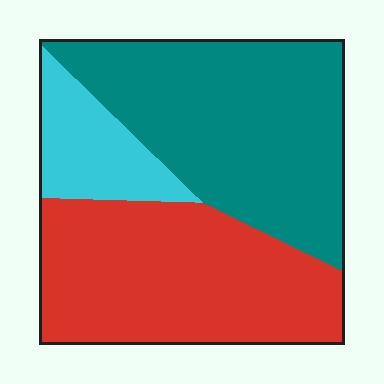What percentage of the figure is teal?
Teal covers 45% of the figure.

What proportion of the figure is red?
Red covers around 40% of the figure.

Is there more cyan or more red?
Red.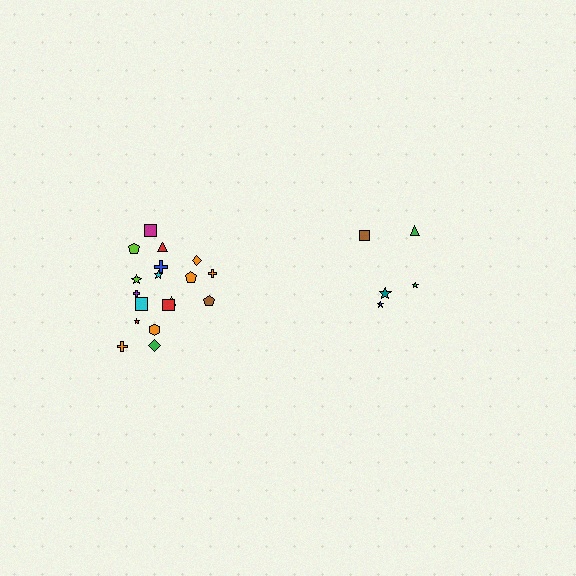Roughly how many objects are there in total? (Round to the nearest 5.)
Roughly 25 objects in total.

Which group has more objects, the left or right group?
The left group.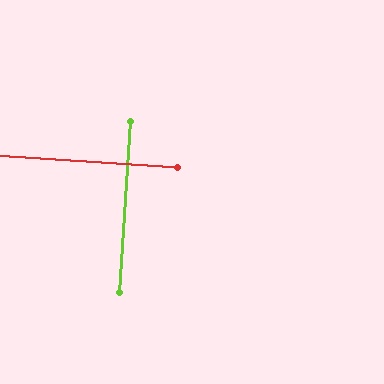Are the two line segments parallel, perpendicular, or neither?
Perpendicular — they meet at approximately 90°.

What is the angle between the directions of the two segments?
Approximately 90 degrees.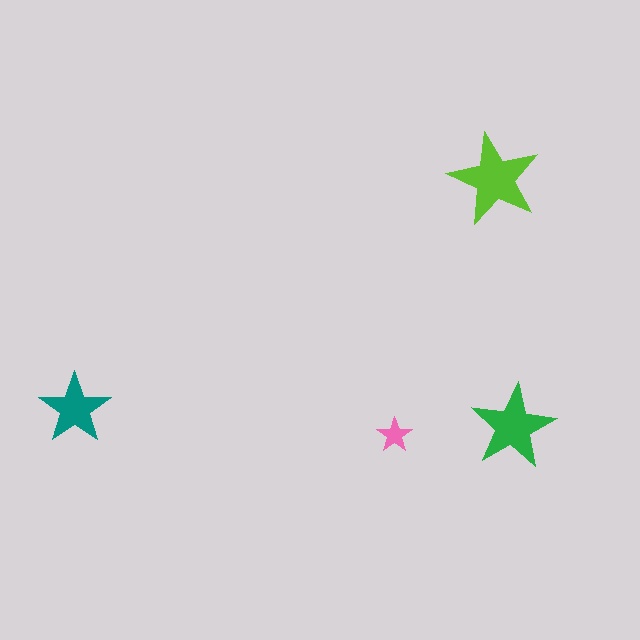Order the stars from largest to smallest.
the lime one, the green one, the teal one, the pink one.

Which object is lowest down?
The pink star is bottommost.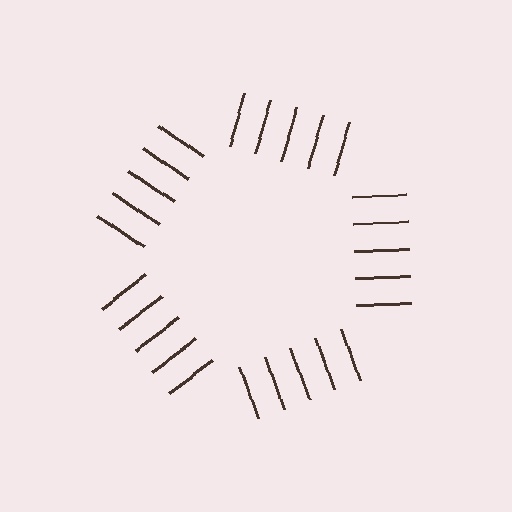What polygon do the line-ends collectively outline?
An illusory pentagon — the line segments terminate on its edges but no continuous stroke is drawn.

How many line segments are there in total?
25 — 5 along each of the 5 edges.